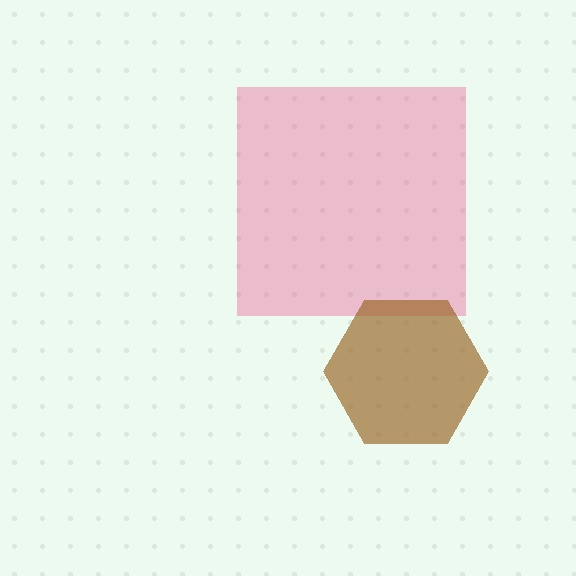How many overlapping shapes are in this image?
There are 2 overlapping shapes in the image.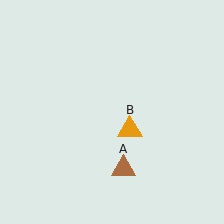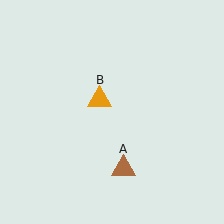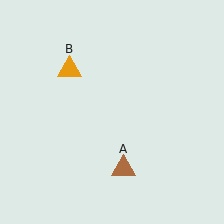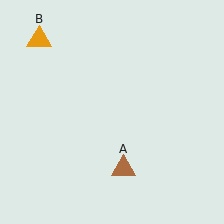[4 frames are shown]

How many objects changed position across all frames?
1 object changed position: orange triangle (object B).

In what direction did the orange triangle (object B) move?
The orange triangle (object B) moved up and to the left.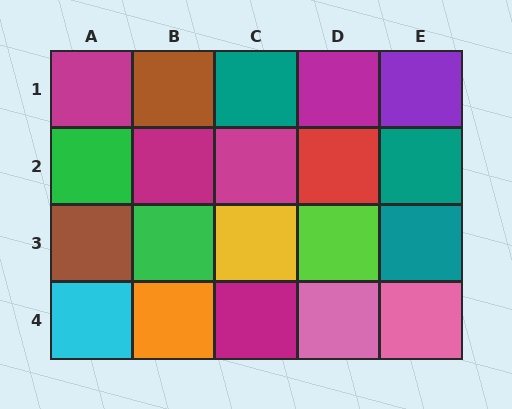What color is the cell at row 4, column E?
Pink.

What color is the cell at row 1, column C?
Teal.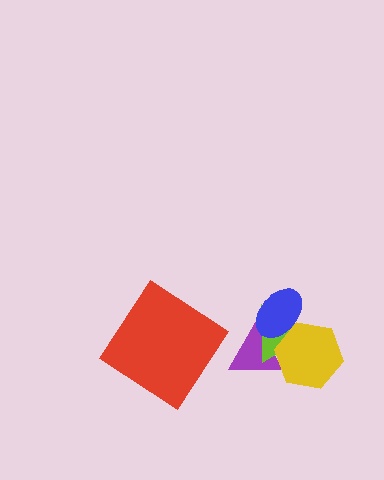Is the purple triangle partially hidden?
Yes, it is partially covered by another shape.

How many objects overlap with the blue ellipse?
3 objects overlap with the blue ellipse.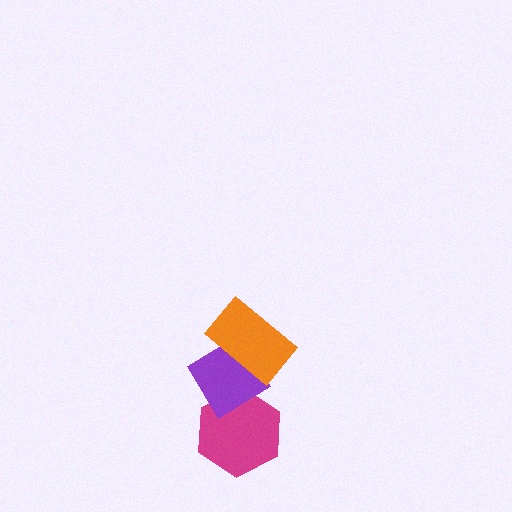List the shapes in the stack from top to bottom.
From top to bottom: the orange rectangle, the purple diamond, the magenta hexagon.